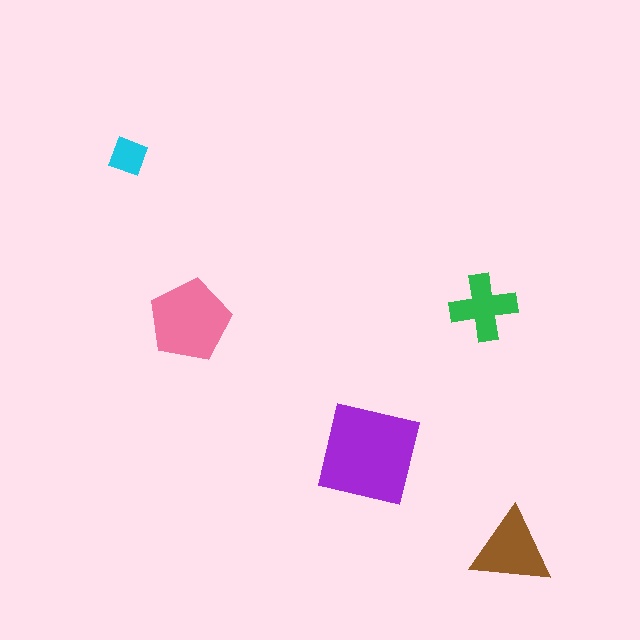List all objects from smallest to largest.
The cyan square, the green cross, the brown triangle, the pink pentagon, the purple square.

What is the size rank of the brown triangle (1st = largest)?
3rd.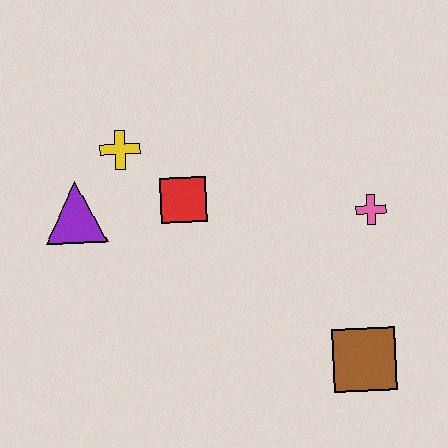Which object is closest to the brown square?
The pink cross is closest to the brown square.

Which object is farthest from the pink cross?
The purple triangle is farthest from the pink cross.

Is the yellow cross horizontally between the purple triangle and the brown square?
Yes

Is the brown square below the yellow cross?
Yes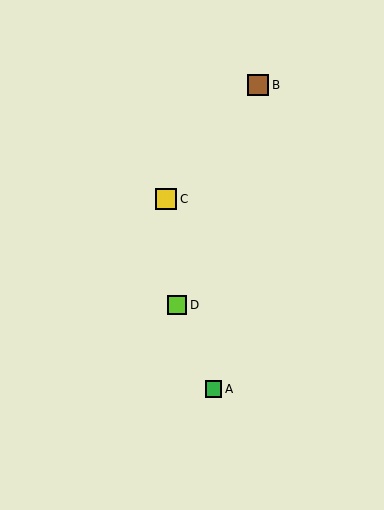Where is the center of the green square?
The center of the green square is at (214, 389).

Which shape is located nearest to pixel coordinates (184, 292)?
The lime square (labeled D) at (177, 305) is nearest to that location.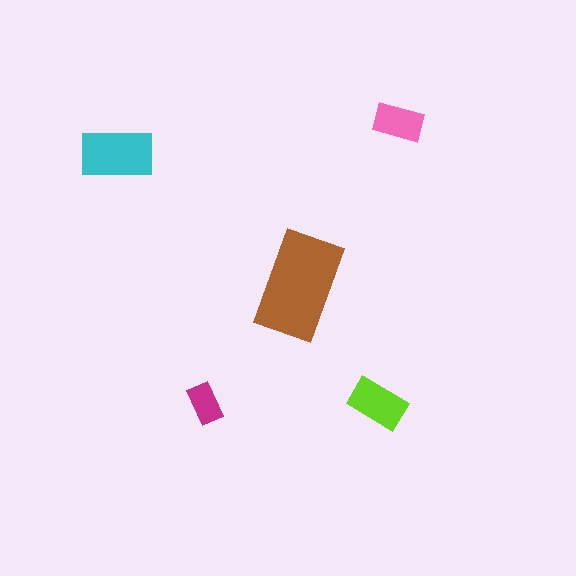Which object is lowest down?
The magenta rectangle is bottommost.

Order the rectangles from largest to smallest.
the brown one, the cyan one, the lime one, the pink one, the magenta one.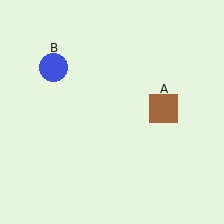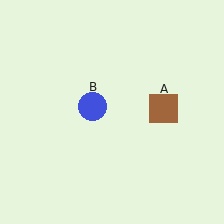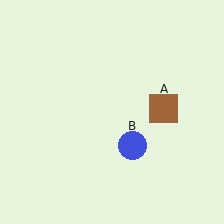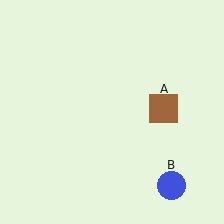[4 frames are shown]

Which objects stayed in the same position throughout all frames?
Brown square (object A) remained stationary.